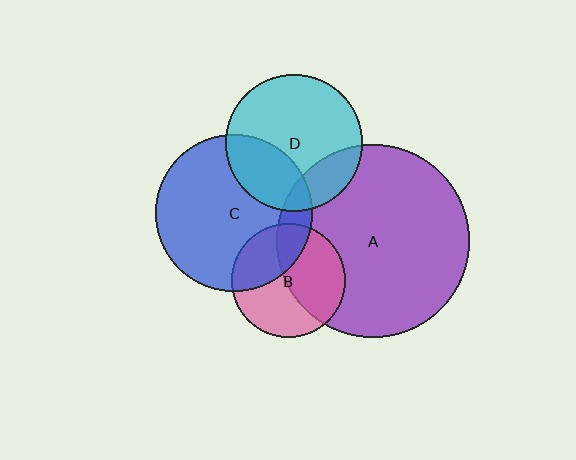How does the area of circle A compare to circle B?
Approximately 2.9 times.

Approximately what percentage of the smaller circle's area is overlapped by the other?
Approximately 35%.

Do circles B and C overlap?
Yes.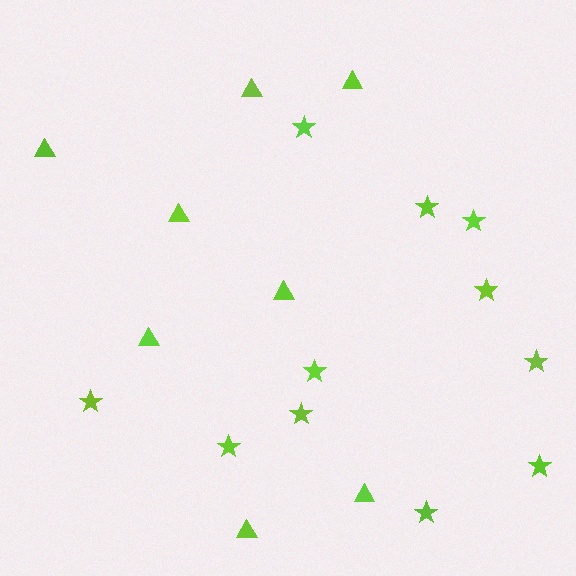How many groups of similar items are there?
There are 2 groups: one group of stars (11) and one group of triangles (8).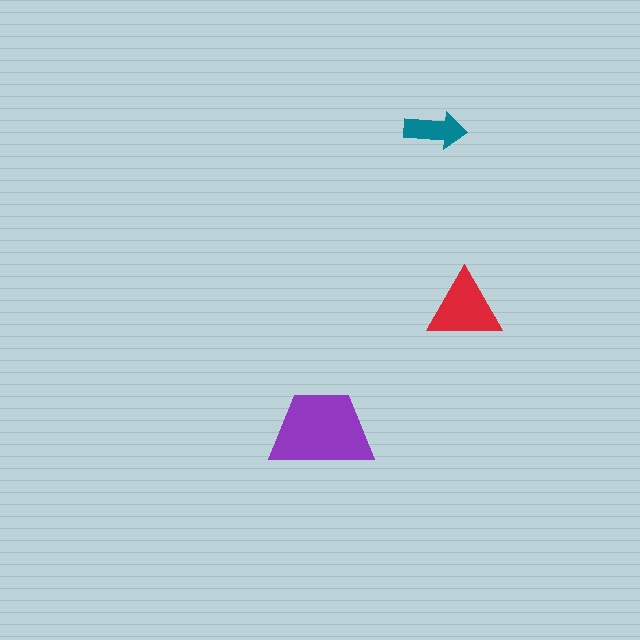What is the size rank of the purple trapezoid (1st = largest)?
1st.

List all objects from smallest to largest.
The teal arrow, the red triangle, the purple trapezoid.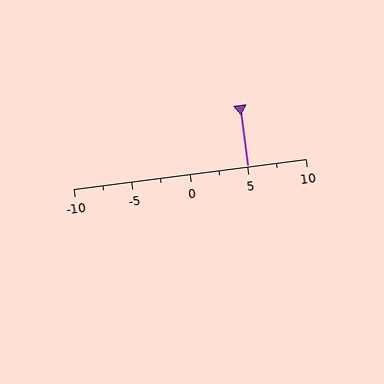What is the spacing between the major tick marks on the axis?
The major ticks are spaced 5 apart.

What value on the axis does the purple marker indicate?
The marker indicates approximately 5.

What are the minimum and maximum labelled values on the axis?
The axis runs from -10 to 10.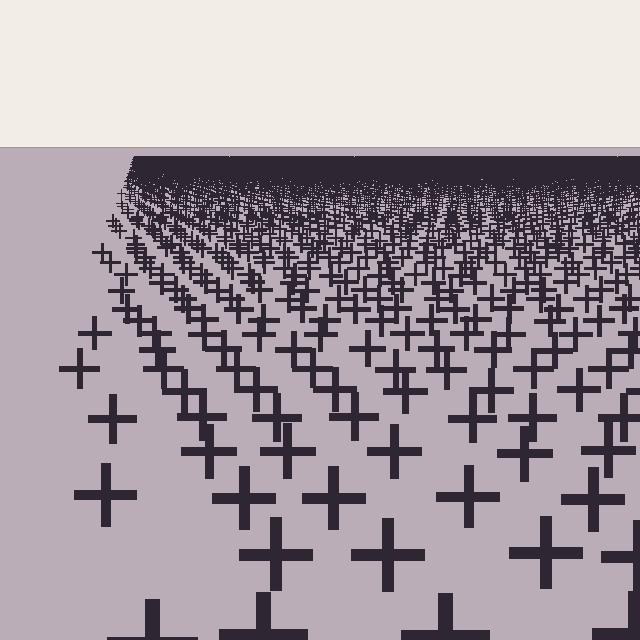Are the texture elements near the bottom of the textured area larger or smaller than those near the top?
Larger. Near the bottom, elements are closer to the viewer and appear at a bigger on-screen size.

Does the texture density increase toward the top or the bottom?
Density increases toward the top.